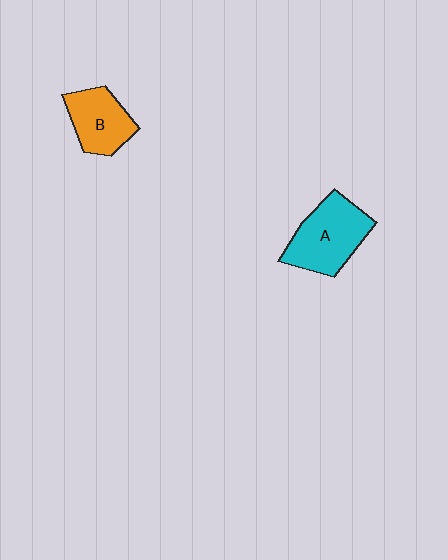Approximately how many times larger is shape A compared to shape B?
Approximately 1.3 times.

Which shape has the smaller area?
Shape B (orange).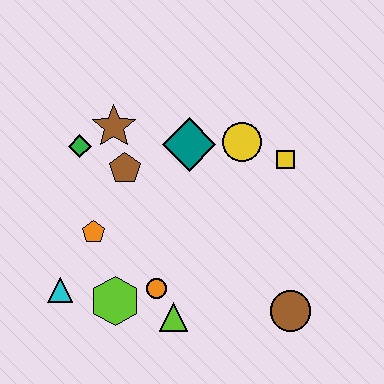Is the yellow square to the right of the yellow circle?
Yes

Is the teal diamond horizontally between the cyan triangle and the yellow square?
Yes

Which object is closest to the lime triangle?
The orange circle is closest to the lime triangle.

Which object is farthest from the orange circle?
The yellow square is farthest from the orange circle.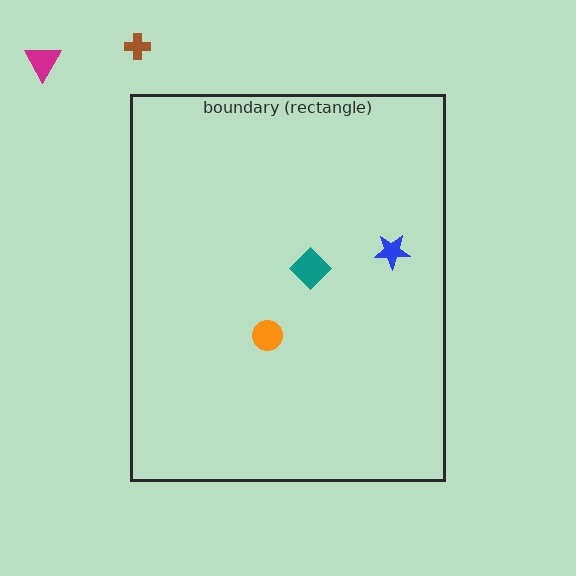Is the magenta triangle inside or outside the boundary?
Outside.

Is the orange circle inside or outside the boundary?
Inside.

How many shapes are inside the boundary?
3 inside, 2 outside.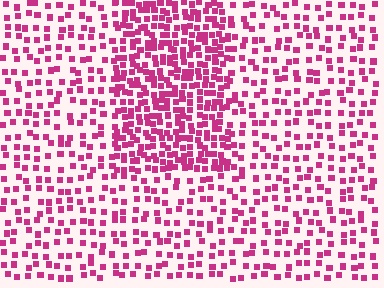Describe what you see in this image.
The image contains small magenta elements arranged at two different densities. A rectangle-shaped region is visible where the elements are more densely packed than the surrounding area.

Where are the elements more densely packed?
The elements are more densely packed inside the rectangle boundary.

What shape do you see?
I see a rectangle.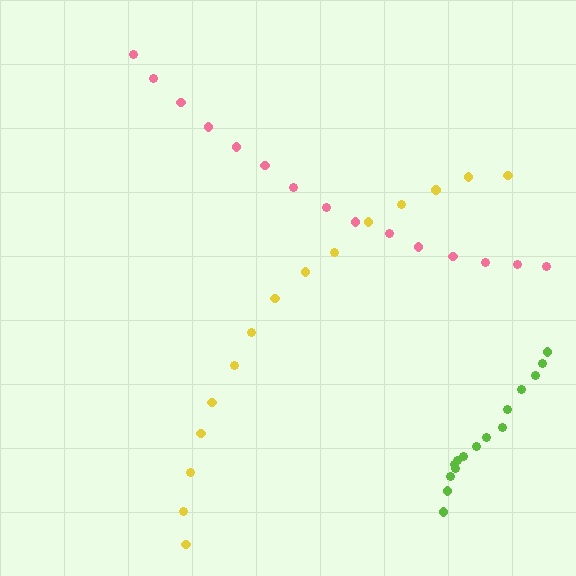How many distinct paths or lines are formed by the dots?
There are 3 distinct paths.